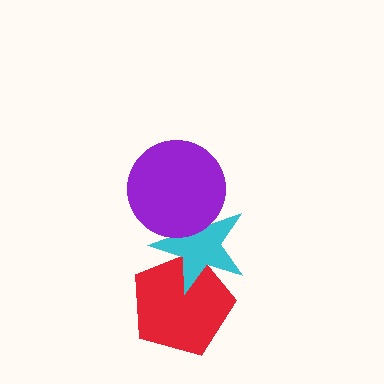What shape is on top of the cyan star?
The purple circle is on top of the cyan star.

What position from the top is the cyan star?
The cyan star is 2nd from the top.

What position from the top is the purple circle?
The purple circle is 1st from the top.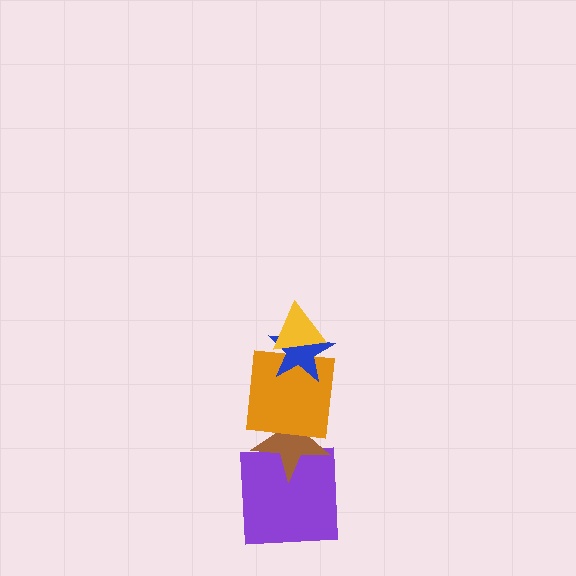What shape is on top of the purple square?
The brown star is on top of the purple square.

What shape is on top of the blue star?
The yellow triangle is on top of the blue star.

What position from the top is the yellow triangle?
The yellow triangle is 1st from the top.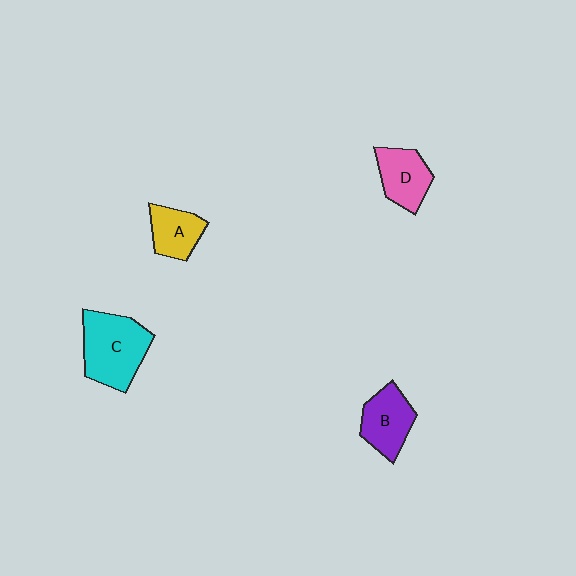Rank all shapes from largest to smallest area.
From largest to smallest: C (cyan), B (purple), D (pink), A (yellow).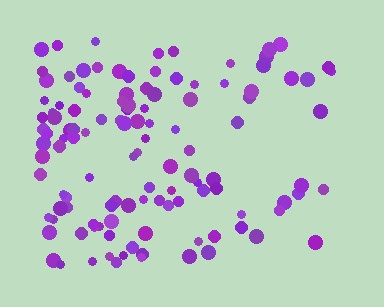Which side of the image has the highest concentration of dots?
The left.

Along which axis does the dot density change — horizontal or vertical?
Horizontal.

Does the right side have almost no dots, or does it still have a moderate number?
Still a moderate number, just noticeably fewer than the left.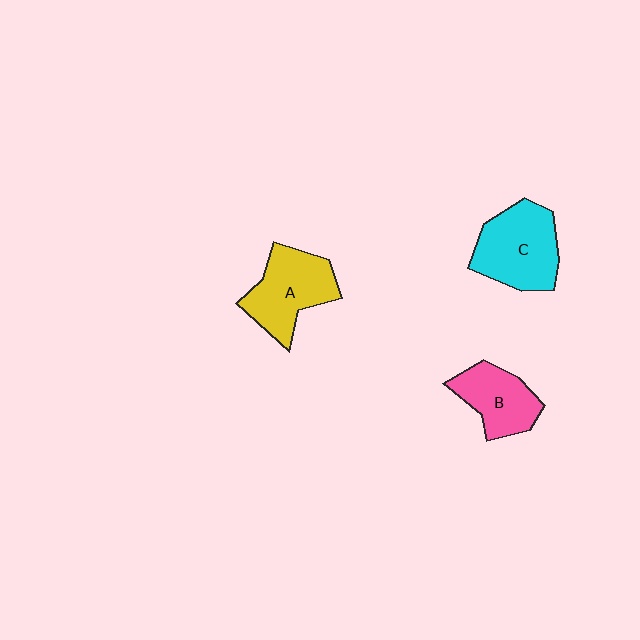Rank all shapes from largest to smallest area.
From largest to smallest: C (cyan), A (yellow), B (pink).